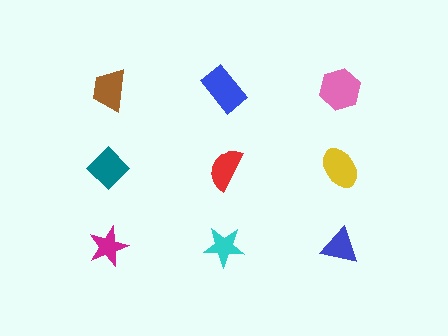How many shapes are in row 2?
3 shapes.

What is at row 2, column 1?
A teal diamond.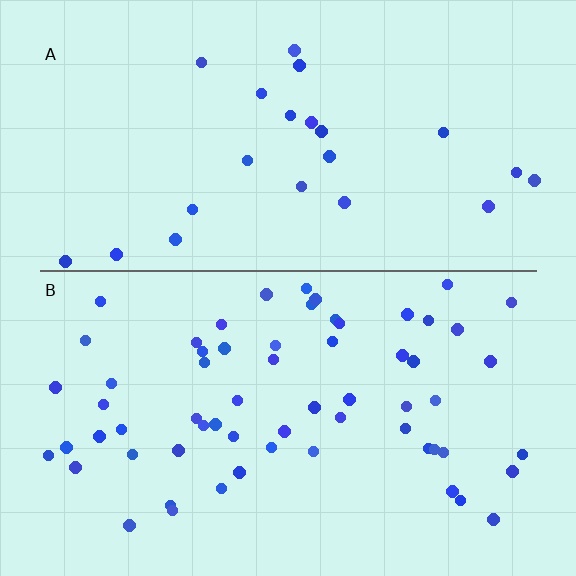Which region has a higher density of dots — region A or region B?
B (the bottom).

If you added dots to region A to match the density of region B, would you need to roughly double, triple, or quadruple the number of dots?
Approximately triple.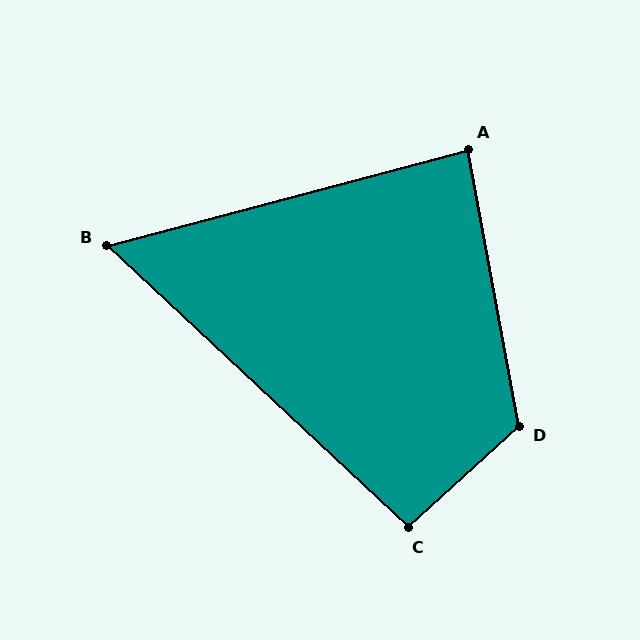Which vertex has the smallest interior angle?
B, at approximately 58 degrees.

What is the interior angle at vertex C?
Approximately 94 degrees (approximately right).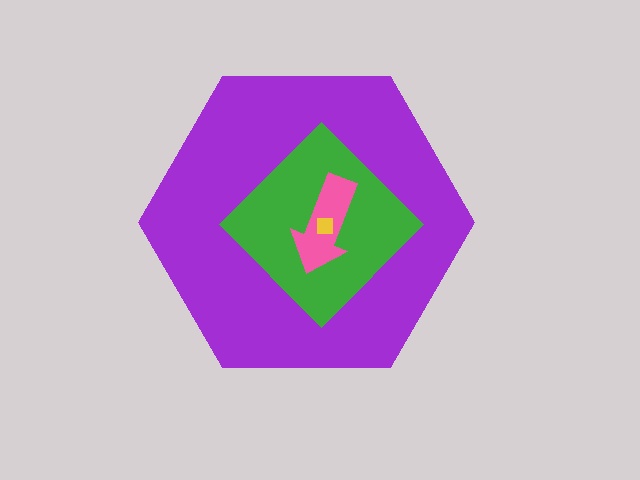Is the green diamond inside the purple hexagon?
Yes.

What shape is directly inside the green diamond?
The pink arrow.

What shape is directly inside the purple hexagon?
The green diamond.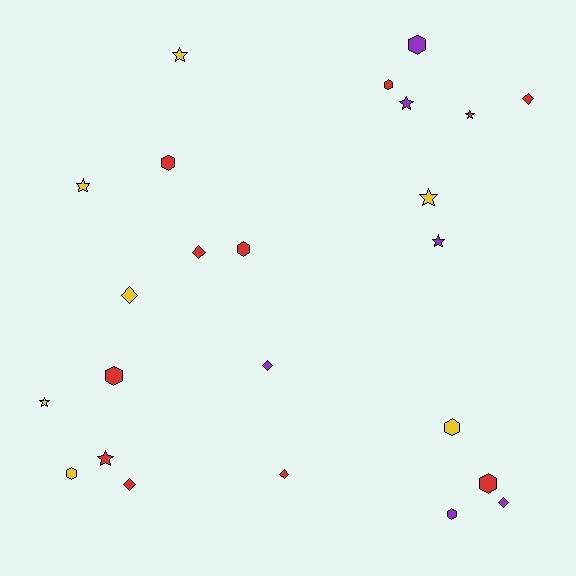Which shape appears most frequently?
Hexagon, with 9 objects.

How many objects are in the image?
There are 24 objects.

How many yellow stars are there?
There are 4 yellow stars.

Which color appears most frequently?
Red, with 11 objects.